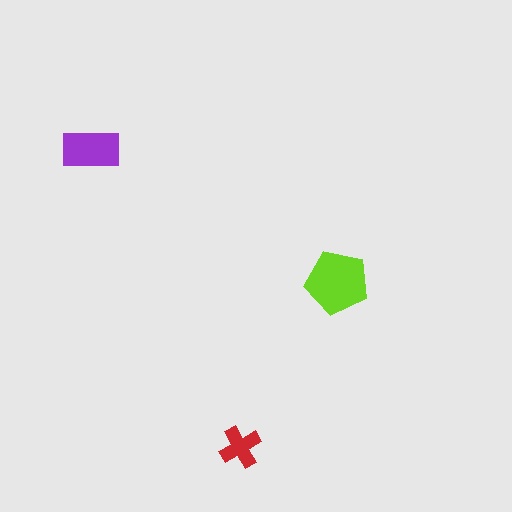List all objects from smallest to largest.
The red cross, the purple rectangle, the lime pentagon.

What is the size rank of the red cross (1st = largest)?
3rd.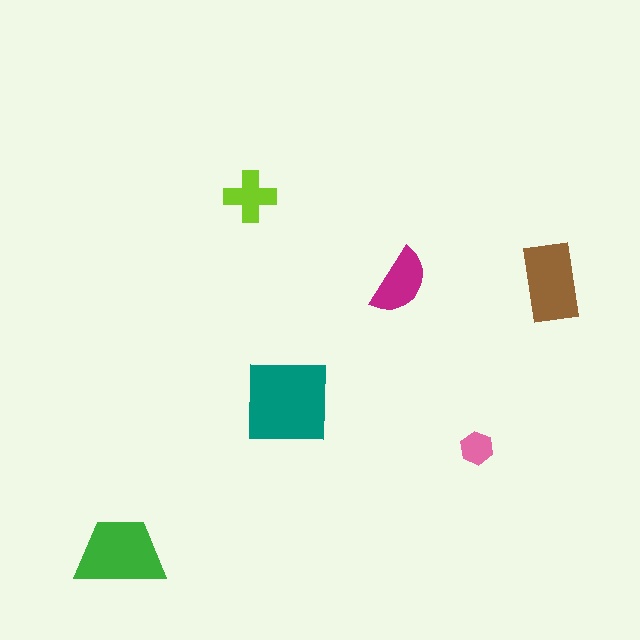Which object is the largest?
The teal square.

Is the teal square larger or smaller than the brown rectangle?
Larger.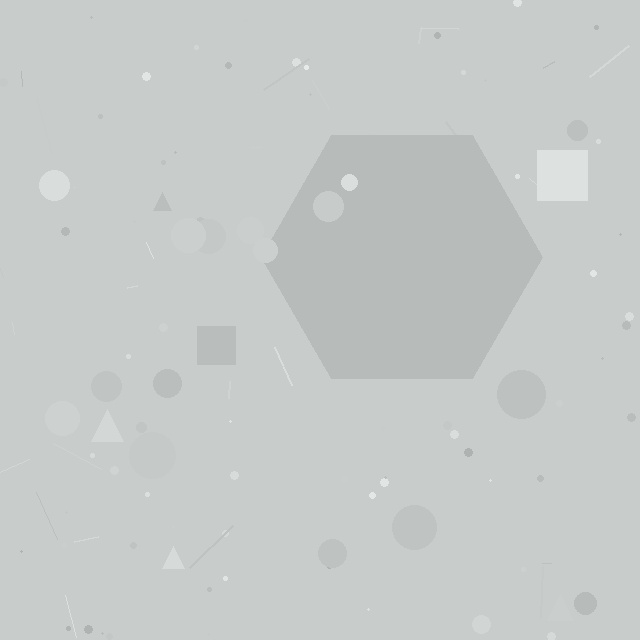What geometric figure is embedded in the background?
A hexagon is embedded in the background.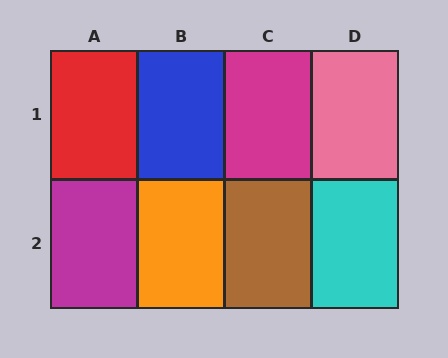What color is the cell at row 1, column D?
Pink.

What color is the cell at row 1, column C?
Magenta.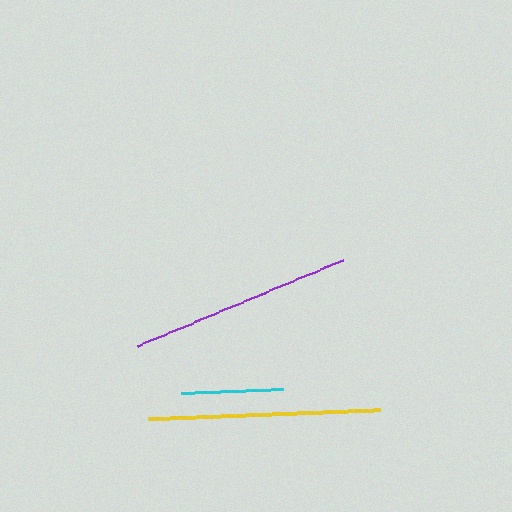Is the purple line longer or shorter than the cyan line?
The purple line is longer than the cyan line.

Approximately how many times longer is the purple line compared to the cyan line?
The purple line is approximately 2.2 times the length of the cyan line.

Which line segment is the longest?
The yellow line is the longest at approximately 232 pixels.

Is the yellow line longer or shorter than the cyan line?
The yellow line is longer than the cyan line.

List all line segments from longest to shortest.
From longest to shortest: yellow, purple, cyan.